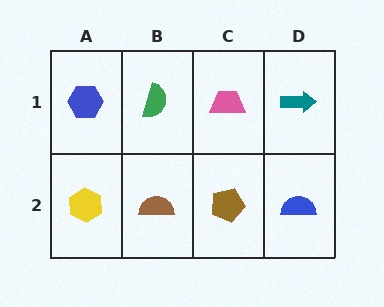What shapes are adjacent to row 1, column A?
A yellow hexagon (row 2, column A), a green semicircle (row 1, column B).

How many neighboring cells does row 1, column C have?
3.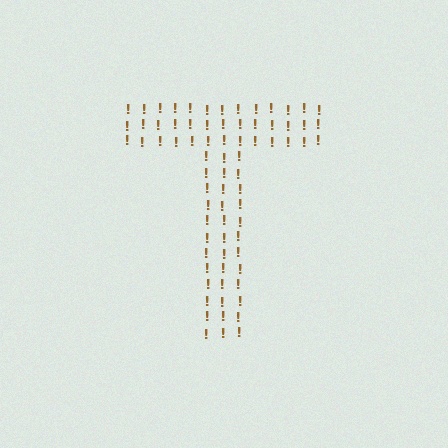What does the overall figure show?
The overall figure shows the letter T.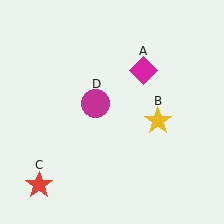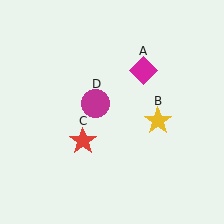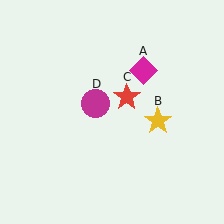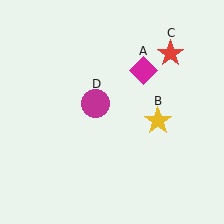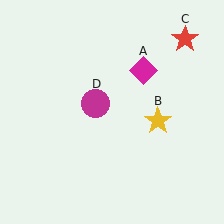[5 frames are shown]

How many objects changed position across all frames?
1 object changed position: red star (object C).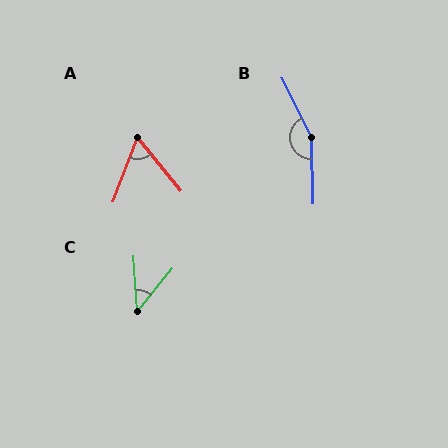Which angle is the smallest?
C, at approximately 43 degrees.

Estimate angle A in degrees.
Approximately 60 degrees.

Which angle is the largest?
B, at approximately 156 degrees.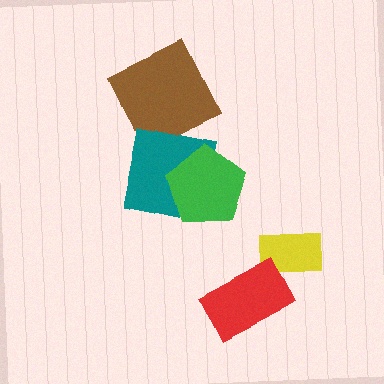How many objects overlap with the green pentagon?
1 object overlaps with the green pentagon.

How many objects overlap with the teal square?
1 object overlaps with the teal square.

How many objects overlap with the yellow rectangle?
1 object overlaps with the yellow rectangle.